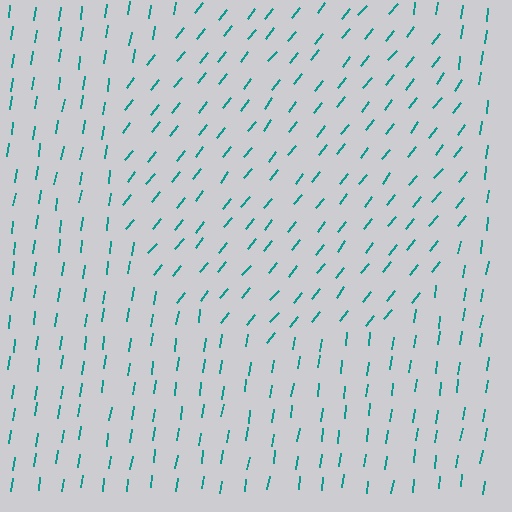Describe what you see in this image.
The image is filled with small teal line segments. A circle region in the image has lines oriented differently from the surrounding lines, creating a visible texture boundary.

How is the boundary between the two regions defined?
The boundary is defined purely by a change in line orientation (approximately 31 degrees difference). All lines are the same color and thickness.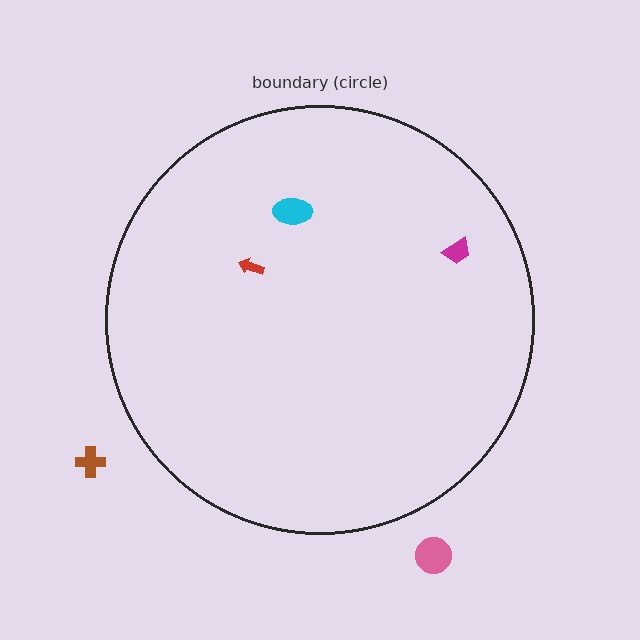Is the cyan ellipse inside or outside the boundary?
Inside.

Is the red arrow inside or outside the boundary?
Inside.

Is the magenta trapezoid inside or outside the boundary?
Inside.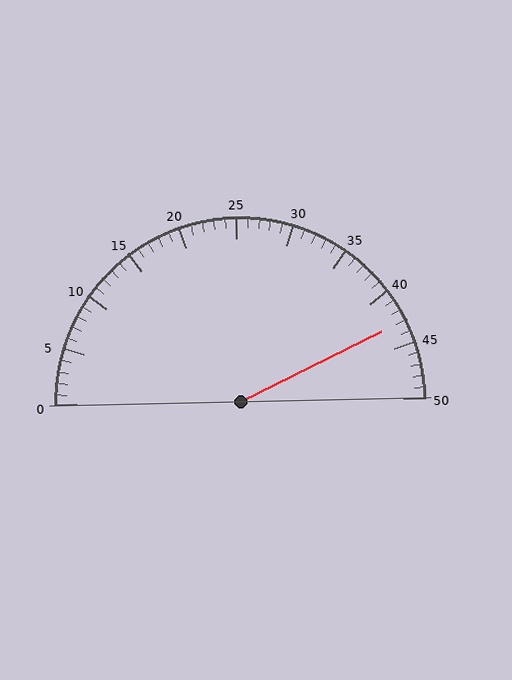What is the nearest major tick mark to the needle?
The nearest major tick mark is 45.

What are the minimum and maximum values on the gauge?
The gauge ranges from 0 to 50.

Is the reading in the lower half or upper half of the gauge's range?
The reading is in the upper half of the range (0 to 50).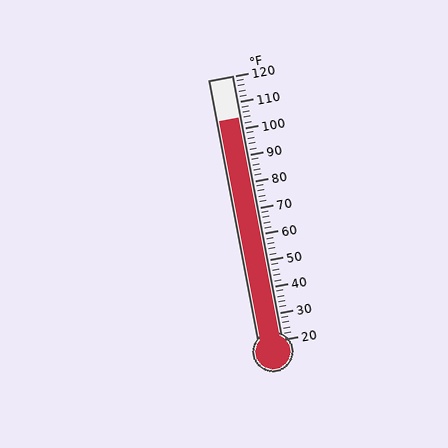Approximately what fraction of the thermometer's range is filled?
The thermometer is filled to approximately 85% of its range.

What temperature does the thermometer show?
The thermometer shows approximately 104°F.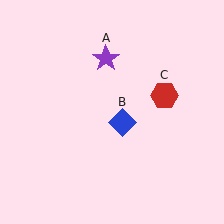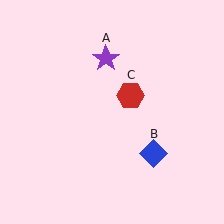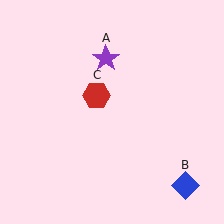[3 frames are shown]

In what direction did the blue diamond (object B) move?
The blue diamond (object B) moved down and to the right.